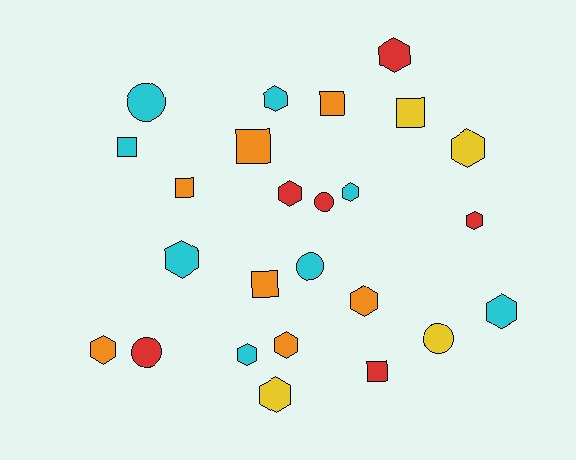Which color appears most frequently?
Cyan, with 8 objects.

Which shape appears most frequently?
Hexagon, with 13 objects.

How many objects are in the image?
There are 25 objects.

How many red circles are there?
There are 2 red circles.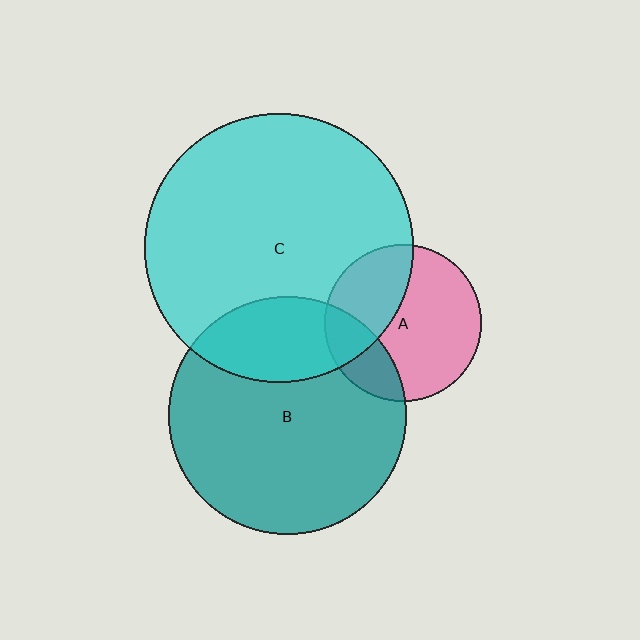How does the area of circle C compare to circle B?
Approximately 1.3 times.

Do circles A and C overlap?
Yes.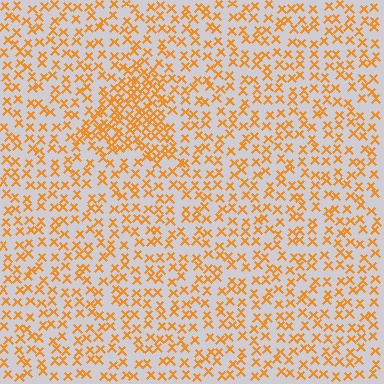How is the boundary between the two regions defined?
The boundary is defined by a change in element density (approximately 2.0x ratio). All elements are the same color, size, and shape.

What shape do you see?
I see a triangle.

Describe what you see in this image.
The image contains small orange elements arranged at two different densities. A triangle-shaped region is visible where the elements are more densely packed than the surrounding area.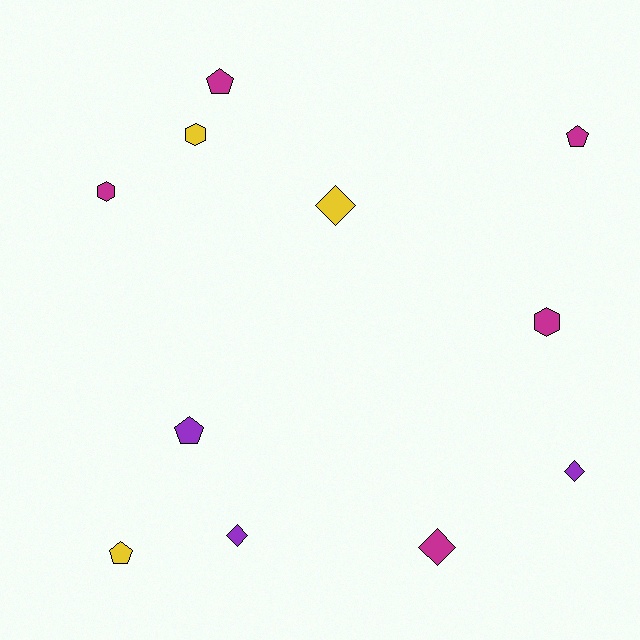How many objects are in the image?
There are 11 objects.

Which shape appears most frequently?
Diamond, with 4 objects.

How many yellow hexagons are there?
There is 1 yellow hexagon.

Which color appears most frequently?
Magenta, with 5 objects.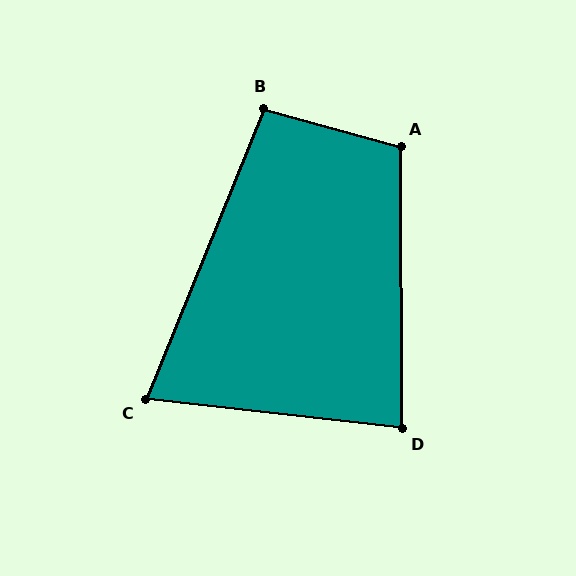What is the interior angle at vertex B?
Approximately 97 degrees (obtuse).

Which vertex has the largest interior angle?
A, at approximately 106 degrees.